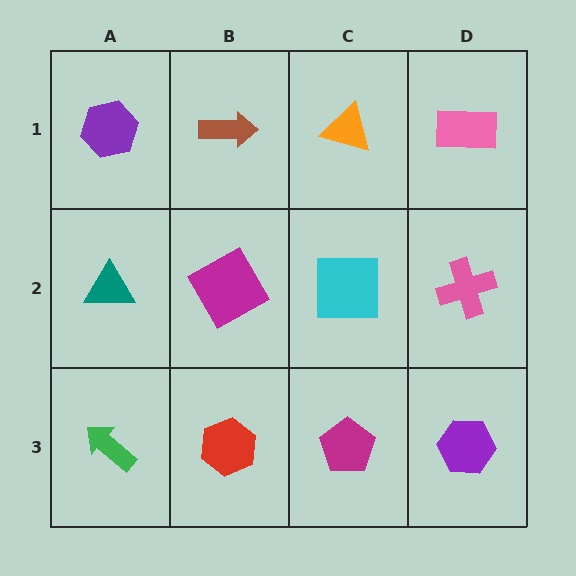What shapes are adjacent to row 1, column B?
A magenta square (row 2, column B), a purple hexagon (row 1, column A), an orange triangle (row 1, column C).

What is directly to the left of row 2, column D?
A cyan square.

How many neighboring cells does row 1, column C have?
3.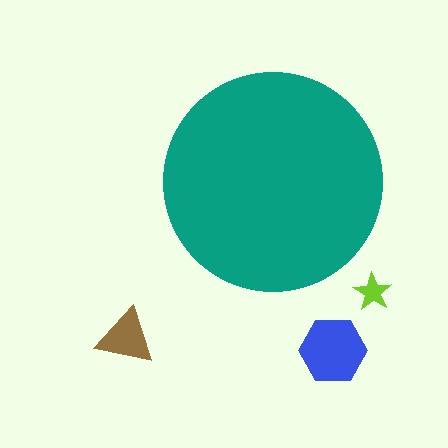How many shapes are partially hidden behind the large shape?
0 shapes are partially hidden.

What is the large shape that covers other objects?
A teal circle.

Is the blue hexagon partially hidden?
No, the blue hexagon is fully visible.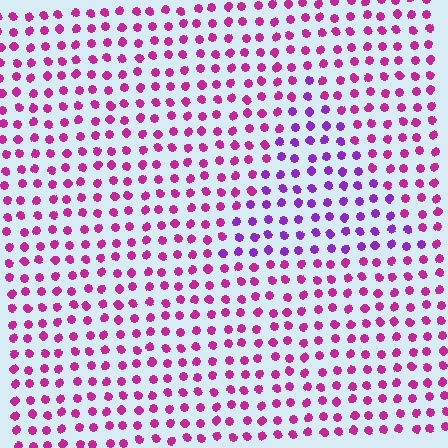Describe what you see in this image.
The image is filled with small magenta elements in a uniform arrangement. A triangle-shaped region is visible where the elements are tinted to a slightly different hue, forming a subtle color boundary.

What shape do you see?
I see a triangle.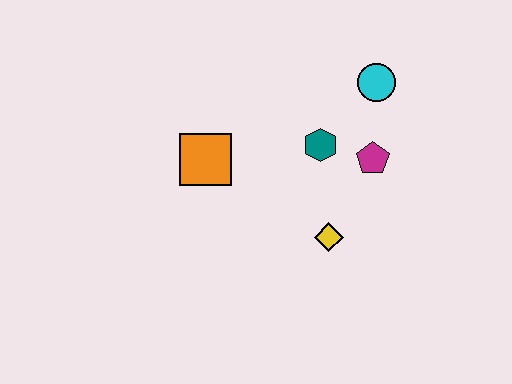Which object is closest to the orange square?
The teal hexagon is closest to the orange square.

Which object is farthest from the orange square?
The cyan circle is farthest from the orange square.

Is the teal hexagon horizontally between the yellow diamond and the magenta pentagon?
No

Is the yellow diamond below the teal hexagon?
Yes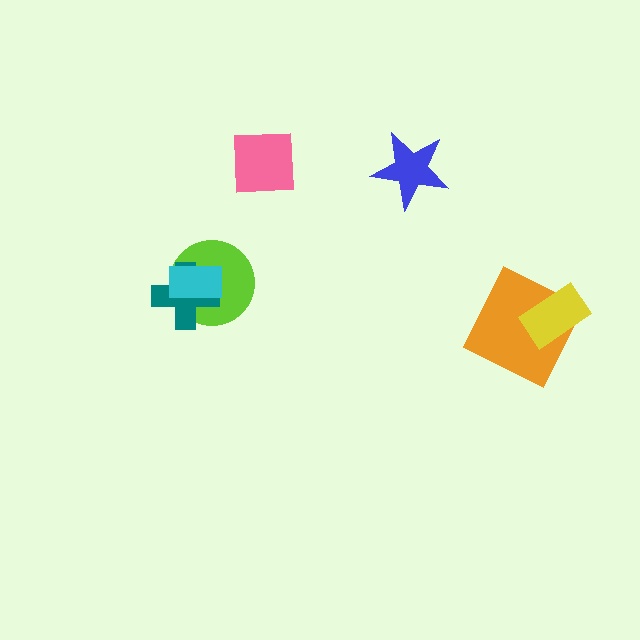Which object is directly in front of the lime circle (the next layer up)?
The teal cross is directly in front of the lime circle.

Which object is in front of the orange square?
The yellow rectangle is in front of the orange square.